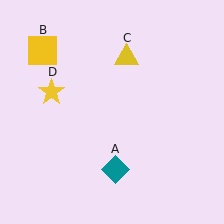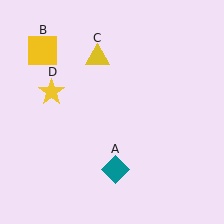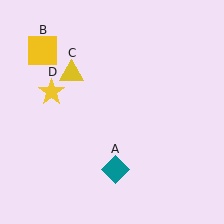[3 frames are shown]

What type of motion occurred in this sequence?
The yellow triangle (object C) rotated counterclockwise around the center of the scene.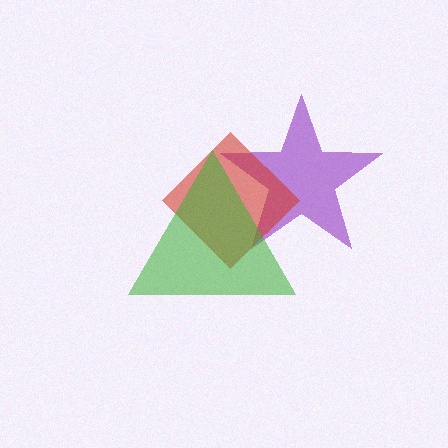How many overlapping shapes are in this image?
There are 3 overlapping shapes in the image.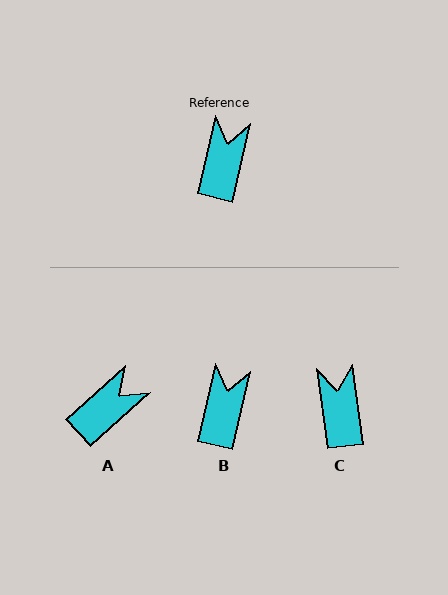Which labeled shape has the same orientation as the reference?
B.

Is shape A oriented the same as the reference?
No, it is off by about 35 degrees.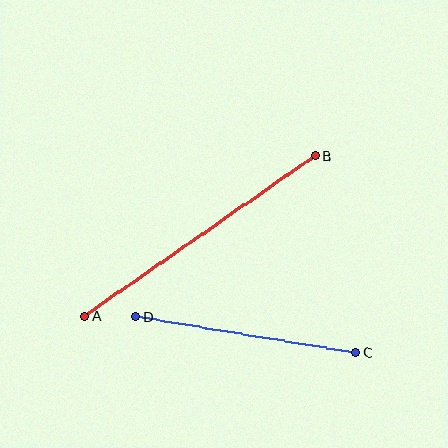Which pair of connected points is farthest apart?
Points A and B are farthest apart.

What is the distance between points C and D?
The distance is approximately 223 pixels.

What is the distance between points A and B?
The distance is approximately 281 pixels.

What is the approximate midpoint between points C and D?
The midpoint is at approximately (246, 335) pixels.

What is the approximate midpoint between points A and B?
The midpoint is at approximately (200, 236) pixels.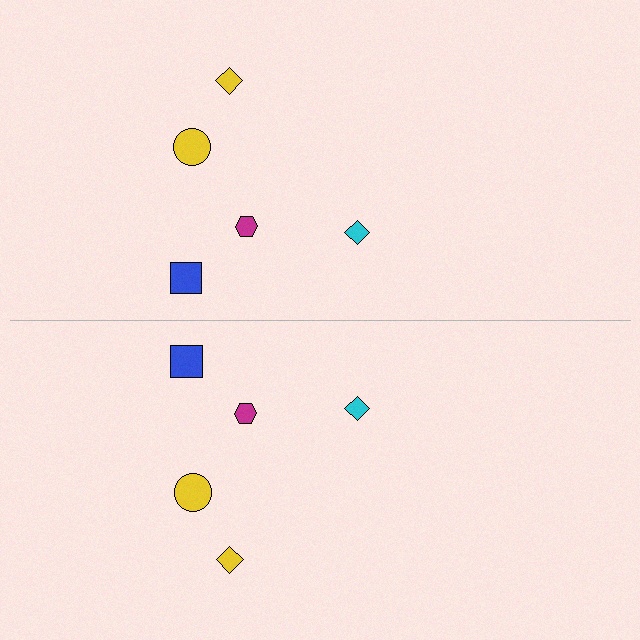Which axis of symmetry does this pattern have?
The pattern has a horizontal axis of symmetry running through the center of the image.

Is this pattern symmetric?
Yes, this pattern has bilateral (reflection) symmetry.